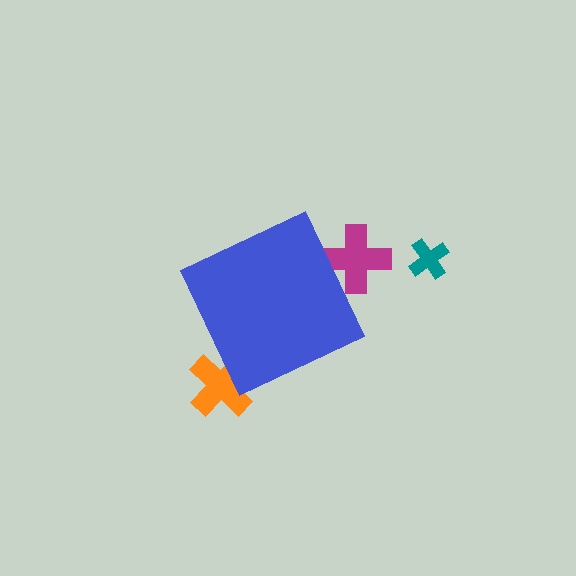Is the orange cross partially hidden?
Yes, the orange cross is partially hidden behind the blue diamond.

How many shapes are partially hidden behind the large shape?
2 shapes are partially hidden.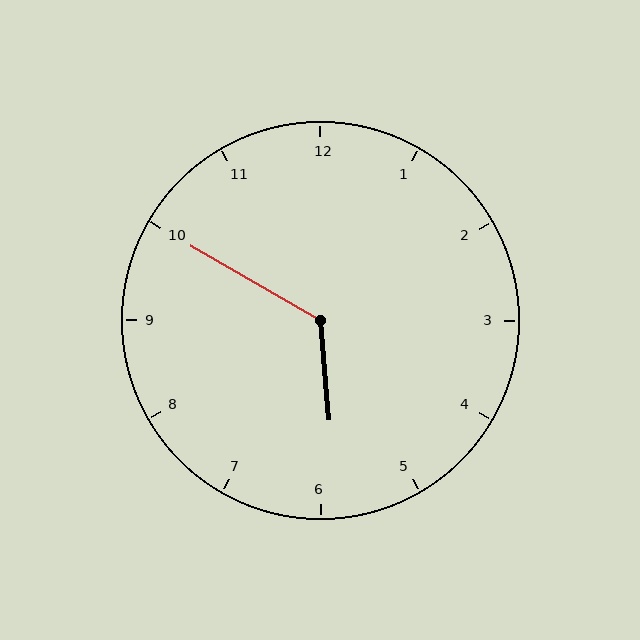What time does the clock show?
5:50.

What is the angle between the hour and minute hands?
Approximately 125 degrees.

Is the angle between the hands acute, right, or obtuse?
It is obtuse.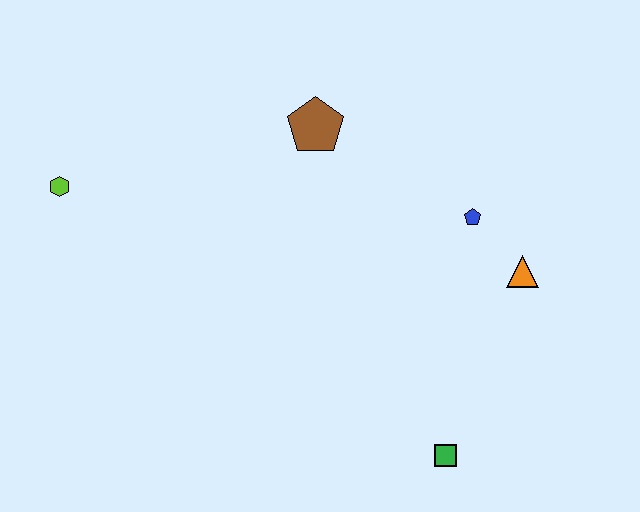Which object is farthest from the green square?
The lime hexagon is farthest from the green square.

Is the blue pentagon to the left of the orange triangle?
Yes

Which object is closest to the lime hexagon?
The brown pentagon is closest to the lime hexagon.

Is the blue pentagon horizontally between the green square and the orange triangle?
Yes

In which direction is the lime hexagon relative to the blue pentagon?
The lime hexagon is to the left of the blue pentagon.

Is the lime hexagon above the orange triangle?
Yes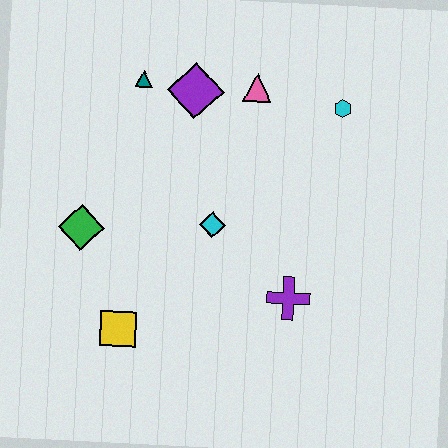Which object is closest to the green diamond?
The yellow square is closest to the green diamond.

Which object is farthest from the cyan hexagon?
The yellow square is farthest from the cyan hexagon.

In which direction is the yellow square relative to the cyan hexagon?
The yellow square is below the cyan hexagon.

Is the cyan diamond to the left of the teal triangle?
No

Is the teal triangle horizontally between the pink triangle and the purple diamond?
No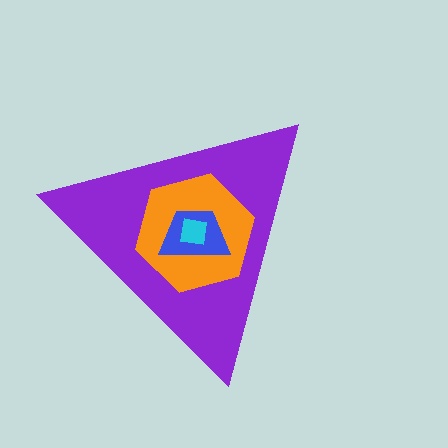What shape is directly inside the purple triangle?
The orange hexagon.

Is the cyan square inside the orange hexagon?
Yes.